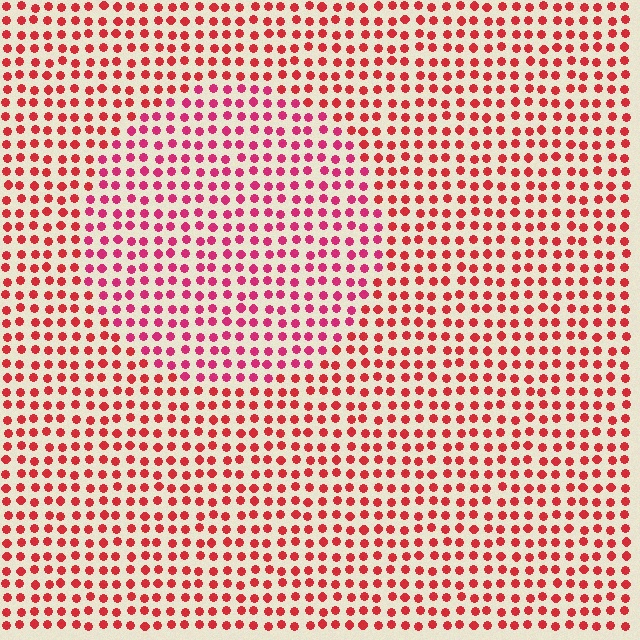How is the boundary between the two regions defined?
The boundary is defined purely by a slight shift in hue (about 23 degrees). Spacing, size, and orientation are identical on both sides.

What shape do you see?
I see a circle.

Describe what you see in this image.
The image is filled with small red elements in a uniform arrangement. A circle-shaped region is visible where the elements are tinted to a slightly different hue, forming a subtle color boundary.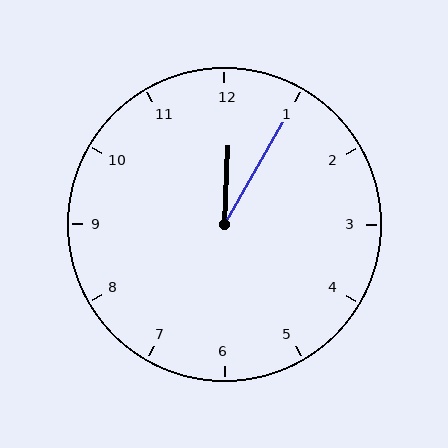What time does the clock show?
12:05.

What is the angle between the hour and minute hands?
Approximately 28 degrees.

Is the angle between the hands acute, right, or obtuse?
It is acute.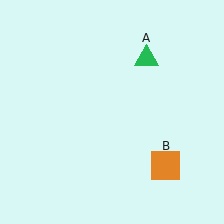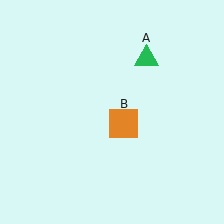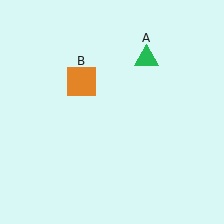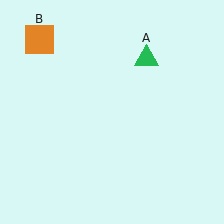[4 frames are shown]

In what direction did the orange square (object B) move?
The orange square (object B) moved up and to the left.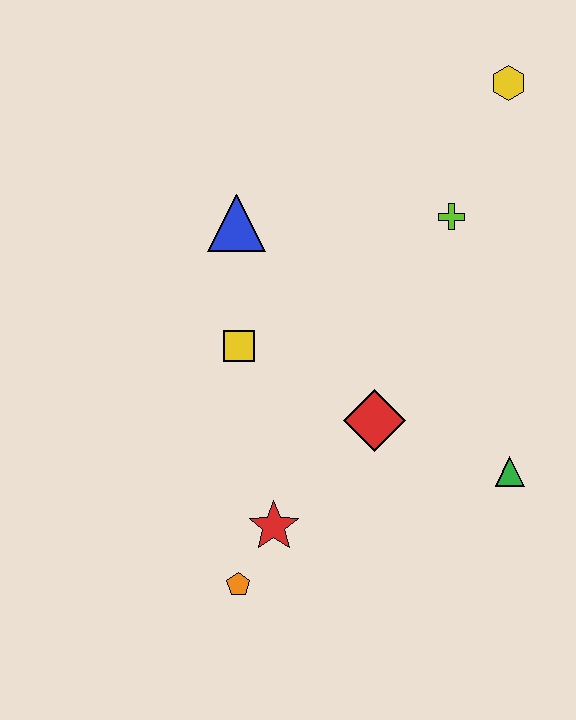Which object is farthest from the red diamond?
The yellow hexagon is farthest from the red diamond.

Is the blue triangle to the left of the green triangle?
Yes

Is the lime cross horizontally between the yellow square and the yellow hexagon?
Yes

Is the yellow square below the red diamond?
No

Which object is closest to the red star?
The orange pentagon is closest to the red star.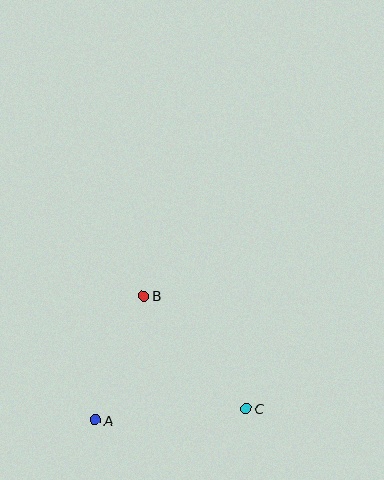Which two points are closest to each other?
Points A and B are closest to each other.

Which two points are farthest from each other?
Points B and C are farthest from each other.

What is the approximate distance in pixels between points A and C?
The distance between A and C is approximately 151 pixels.